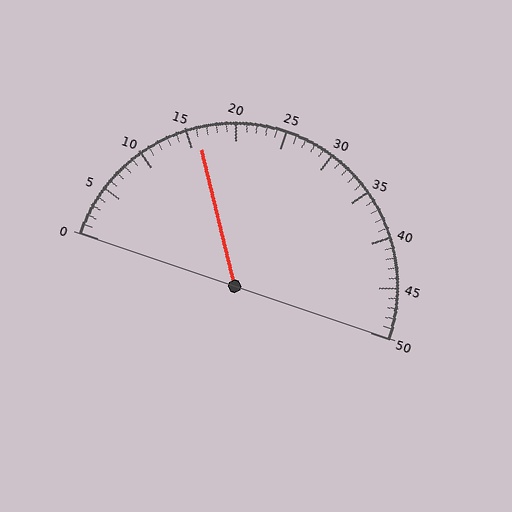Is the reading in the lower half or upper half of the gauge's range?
The reading is in the lower half of the range (0 to 50).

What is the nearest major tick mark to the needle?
The nearest major tick mark is 15.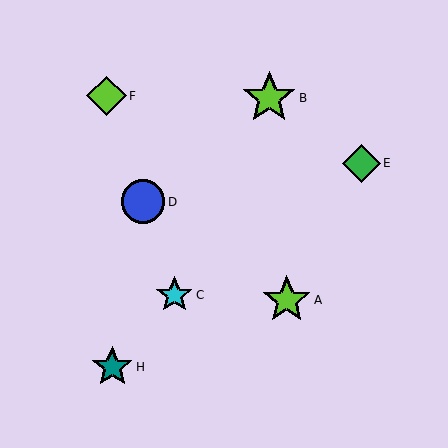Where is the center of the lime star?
The center of the lime star is at (287, 300).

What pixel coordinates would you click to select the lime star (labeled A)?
Click at (287, 300) to select the lime star A.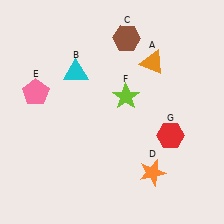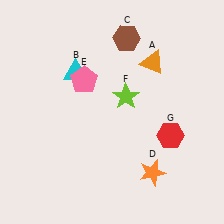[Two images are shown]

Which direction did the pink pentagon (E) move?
The pink pentagon (E) moved right.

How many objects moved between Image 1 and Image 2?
1 object moved between the two images.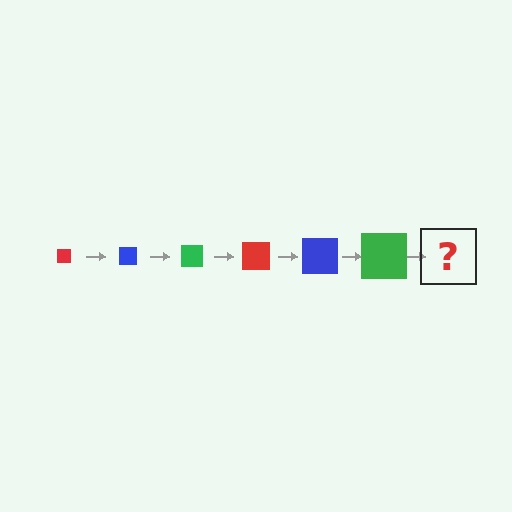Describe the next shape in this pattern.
It should be a red square, larger than the previous one.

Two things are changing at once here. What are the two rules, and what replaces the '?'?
The two rules are that the square grows larger each step and the color cycles through red, blue, and green. The '?' should be a red square, larger than the previous one.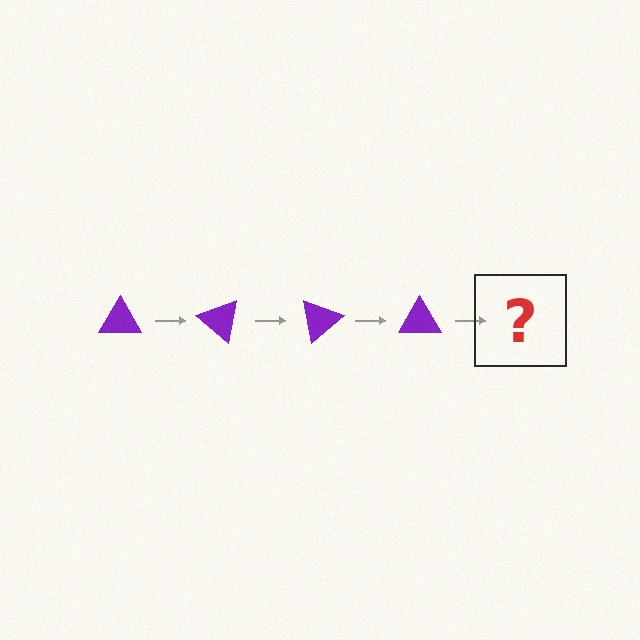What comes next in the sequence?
The next element should be a purple triangle rotated 160 degrees.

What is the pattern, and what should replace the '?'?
The pattern is that the triangle rotates 40 degrees each step. The '?' should be a purple triangle rotated 160 degrees.